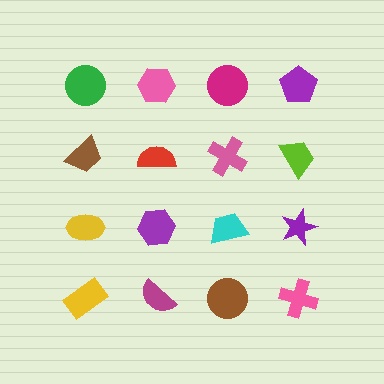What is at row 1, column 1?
A green circle.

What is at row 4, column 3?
A brown circle.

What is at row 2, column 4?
A lime trapezoid.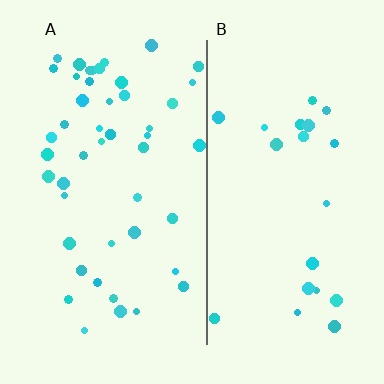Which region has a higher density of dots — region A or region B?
A (the left).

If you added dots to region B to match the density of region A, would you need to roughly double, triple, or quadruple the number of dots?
Approximately double.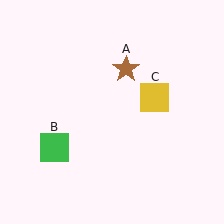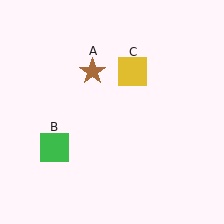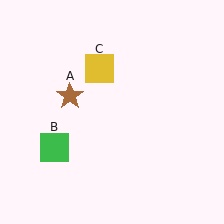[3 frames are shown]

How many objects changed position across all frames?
2 objects changed position: brown star (object A), yellow square (object C).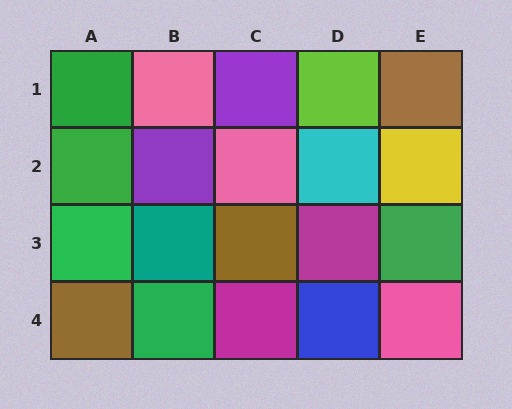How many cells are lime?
1 cell is lime.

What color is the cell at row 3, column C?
Brown.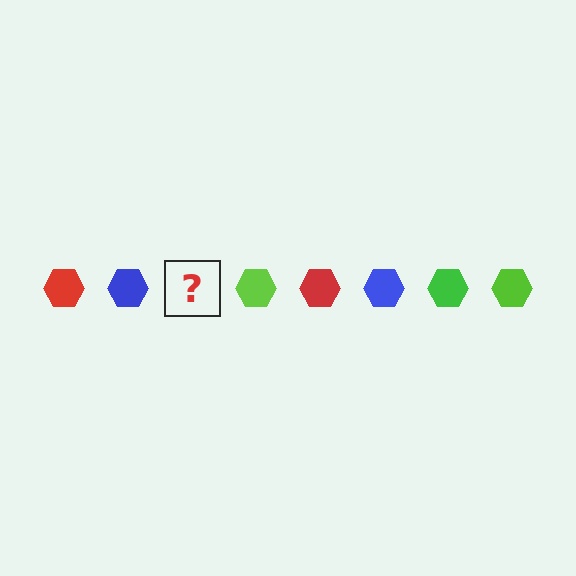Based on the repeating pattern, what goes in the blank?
The blank should be a green hexagon.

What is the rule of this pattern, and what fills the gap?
The rule is that the pattern cycles through red, blue, green, lime hexagons. The gap should be filled with a green hexagon.